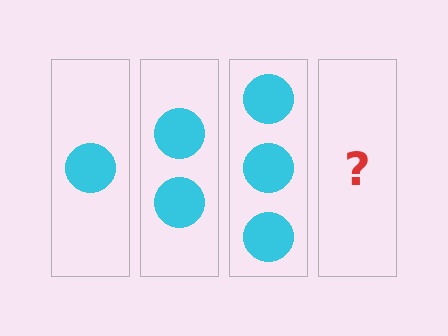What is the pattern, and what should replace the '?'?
The pattern is that each step adds one more circle. The '?' should be 4 circles.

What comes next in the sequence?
The next element should be 4 circles.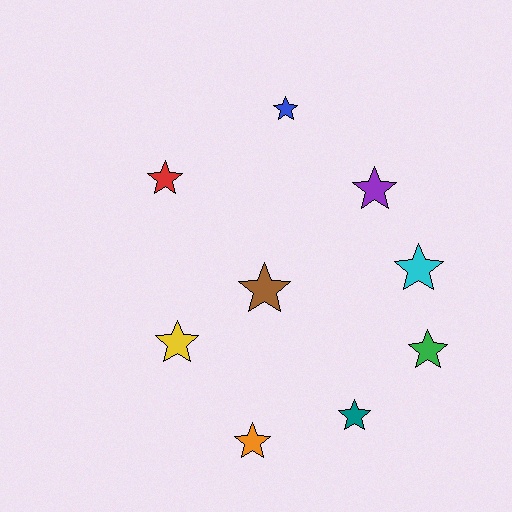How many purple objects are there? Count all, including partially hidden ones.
There is 1 purple object.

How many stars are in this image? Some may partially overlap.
There are 9 stars.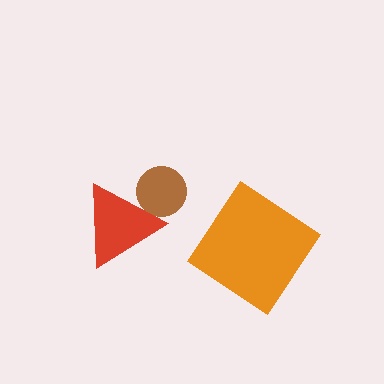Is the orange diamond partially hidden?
No, no other shape covers it.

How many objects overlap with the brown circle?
1 object overlaps with the brown circle.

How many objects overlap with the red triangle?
1 object overlaps with the red triangle.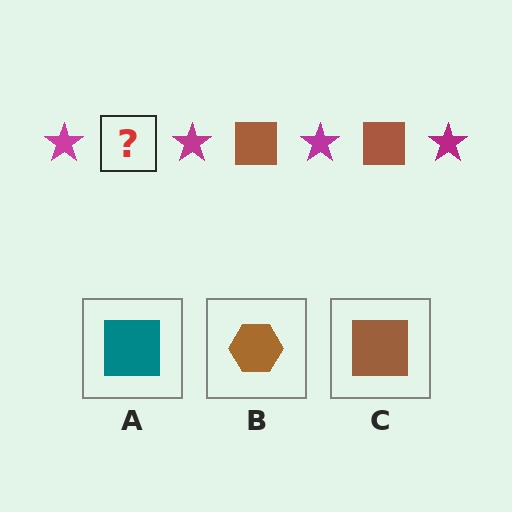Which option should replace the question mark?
Option C.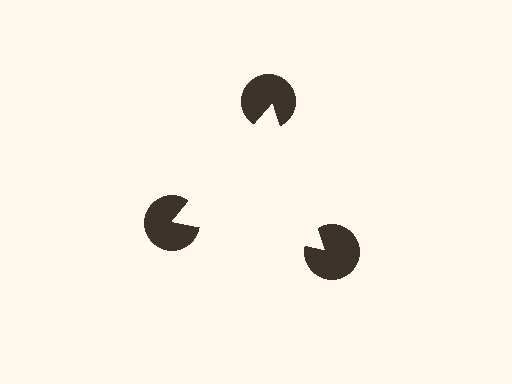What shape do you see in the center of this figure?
An illusory triangle — its edges are inferred from the aligned wedge cuts in the pac-man discs, not physically drawn.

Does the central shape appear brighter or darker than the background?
It typically appears slightly brighter than the background, even though no actual brightness change is drawn.